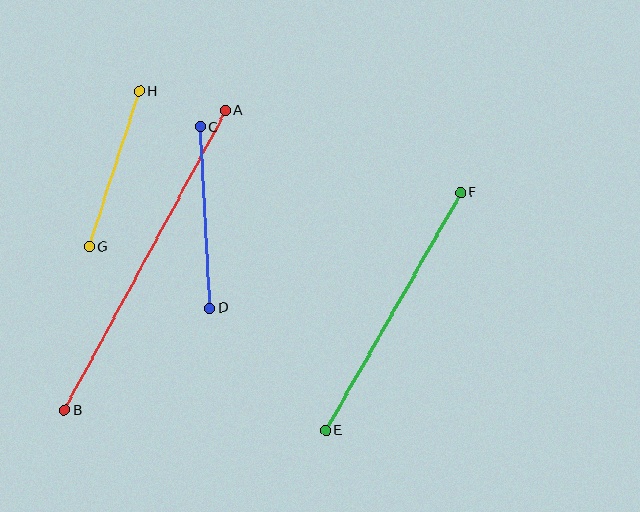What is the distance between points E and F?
The distance is approximately 273 pixels.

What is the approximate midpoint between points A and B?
The midpoint is at approximately (145, 260) pixels.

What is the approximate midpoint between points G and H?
The midpoint is at approximately (114, 169) pixels.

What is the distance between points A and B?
The distance is approximately 340 pixels.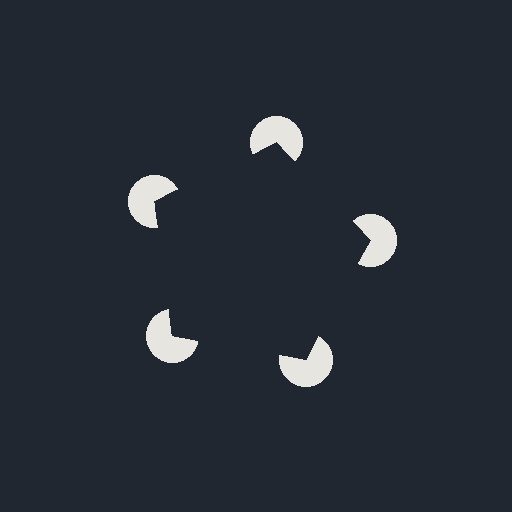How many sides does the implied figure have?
5 sides.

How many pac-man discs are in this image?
There are 5 — one at each vertex of the illusory pentagon.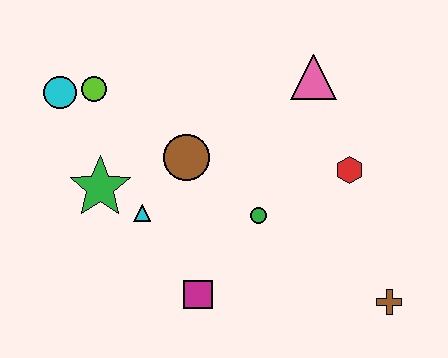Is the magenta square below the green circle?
Yes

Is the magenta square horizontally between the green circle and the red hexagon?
No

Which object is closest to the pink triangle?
The red hexagon is closest to the pink triangle.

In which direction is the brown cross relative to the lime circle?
The brown cross is to the right of the lime circle.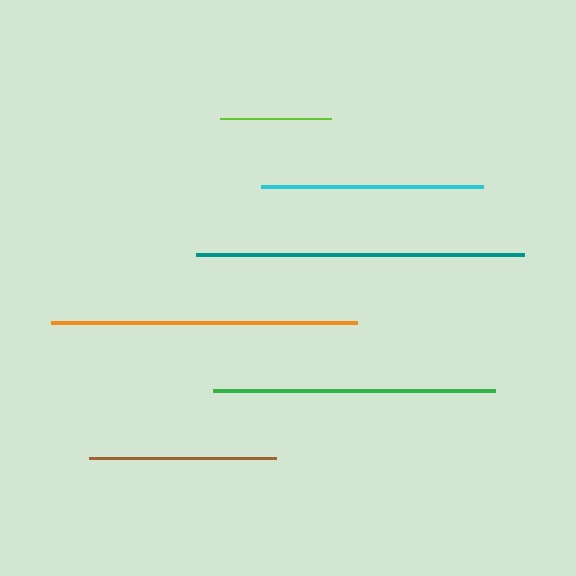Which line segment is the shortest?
The lime line is the shortest at approximately 112 pixels.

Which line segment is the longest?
The teal line is the longest at approximately 328 pixels.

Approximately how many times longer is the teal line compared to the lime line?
The teal line is approximately 2.9 times the length of the lime line.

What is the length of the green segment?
The green segment is approximately 282 pixels long.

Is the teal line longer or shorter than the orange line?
The teal line is longer than the orange line.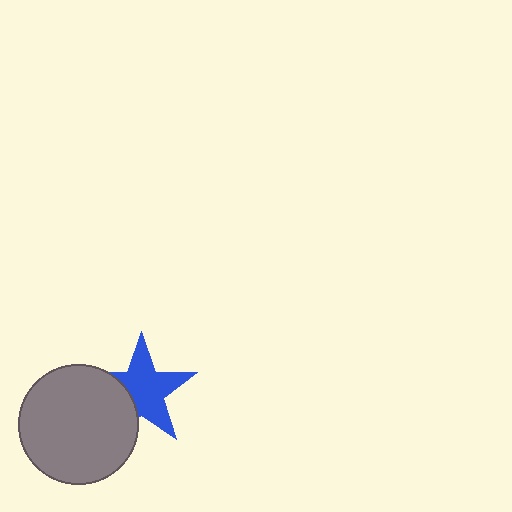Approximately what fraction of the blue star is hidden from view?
Roughly 30% of the blue star is hidden behind the gray circle.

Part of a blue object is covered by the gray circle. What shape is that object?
It is a star.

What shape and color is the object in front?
The object in front is a gray circle.